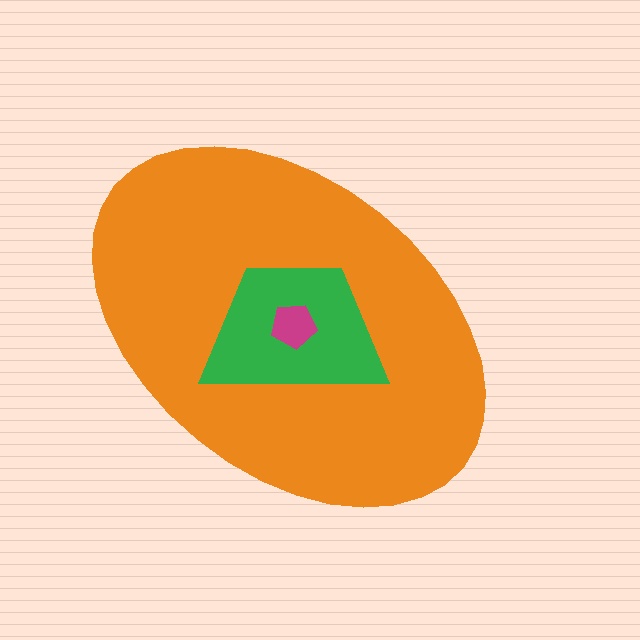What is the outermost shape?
The orange ellipse.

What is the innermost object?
The magenta pentagon.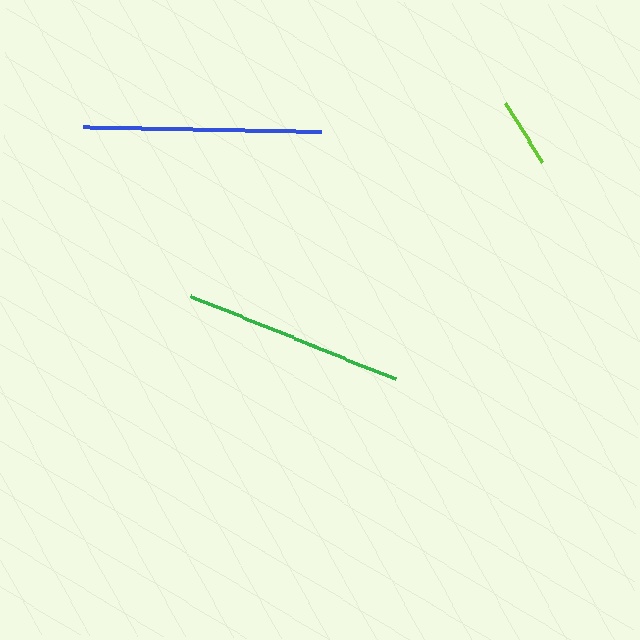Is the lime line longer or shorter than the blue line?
The blue line is longer than the lime line.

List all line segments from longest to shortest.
From longest to shortest: blue, green, lime.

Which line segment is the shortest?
The lime line is the shortest at approximately 70 pixels.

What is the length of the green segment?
The green segment is approximately 221 pixels long.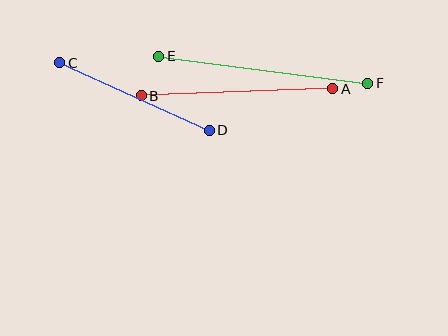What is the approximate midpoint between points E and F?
The midpoint is at approximately (263, 70) pixels.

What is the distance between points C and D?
The distance is approximately 164 pixels.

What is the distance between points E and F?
The distance is approximately 210 pixels.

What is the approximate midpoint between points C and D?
The midpoint is at approximately (135, 97) pixels.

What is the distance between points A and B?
The distance is approximately 192 pixels.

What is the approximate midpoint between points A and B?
The midpoint is at approximately (237, 92) pixels.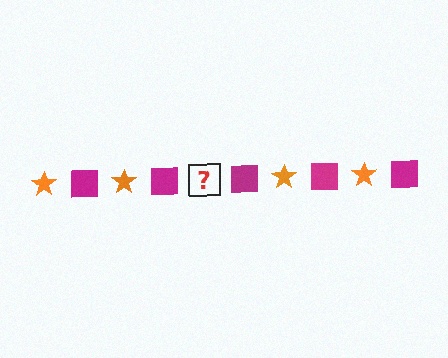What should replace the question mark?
The question mark should be replaced with an orange star.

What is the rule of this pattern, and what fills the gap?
The rule is that the pattern alternates between orange star and magenta square. The gap should be filled with an orange star.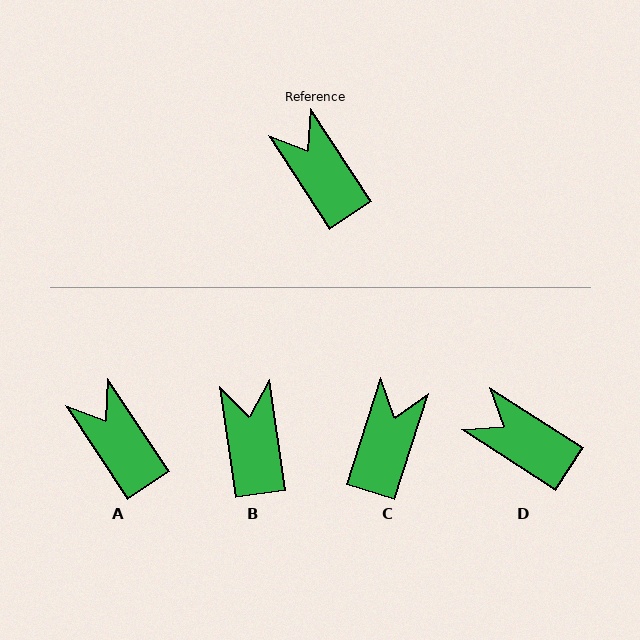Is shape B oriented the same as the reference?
No, it is off by about 25 degrees.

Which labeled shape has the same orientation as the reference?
A.